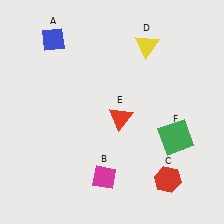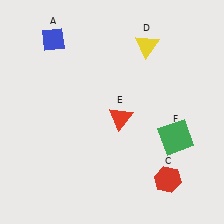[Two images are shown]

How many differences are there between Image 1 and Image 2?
There is 1 difference between the two images.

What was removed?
The magenta diamond (B) was removed in Image 2.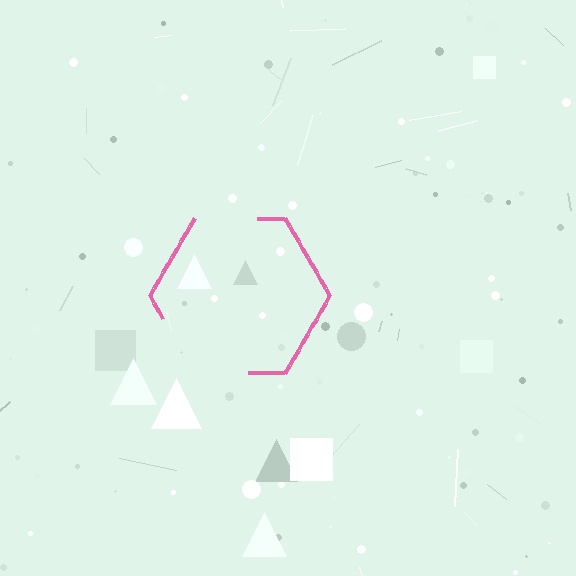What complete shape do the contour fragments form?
The contour fragments form a hexagon.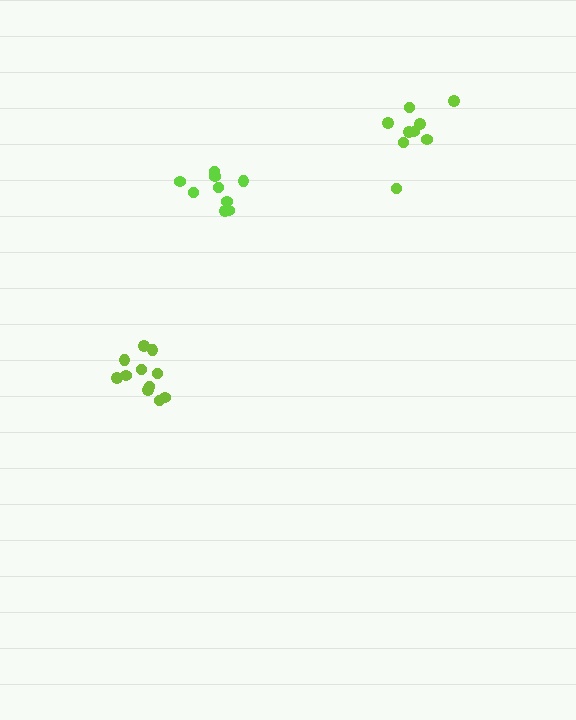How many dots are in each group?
Group 1: 11 dots, Group 2: 9 dots, Group 3: 9 dots (29 total).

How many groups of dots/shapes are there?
There are 3 groups.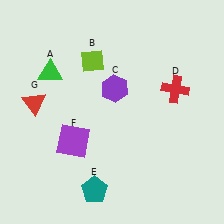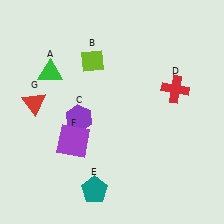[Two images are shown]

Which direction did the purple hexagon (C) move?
The purple hexagon (C) moved left.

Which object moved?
The purple hexagon (C) moved left.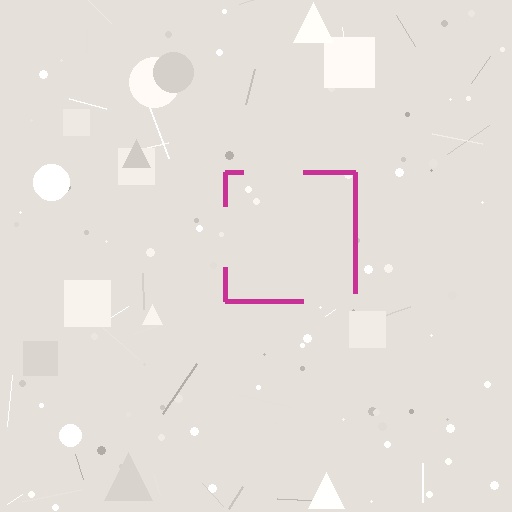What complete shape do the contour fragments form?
The contour fragments form a square.